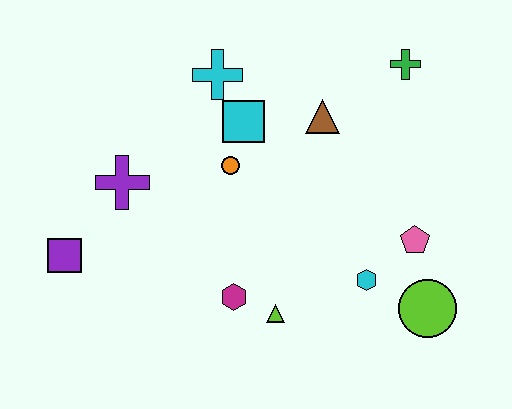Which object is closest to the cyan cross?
The cyan square is closest to the cyan cross.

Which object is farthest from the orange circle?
The lime circle is farthest from the orange circle.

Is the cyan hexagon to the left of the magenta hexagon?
No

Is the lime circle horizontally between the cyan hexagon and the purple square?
No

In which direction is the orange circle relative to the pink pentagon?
The orange circle is to the left of the pink pentagon.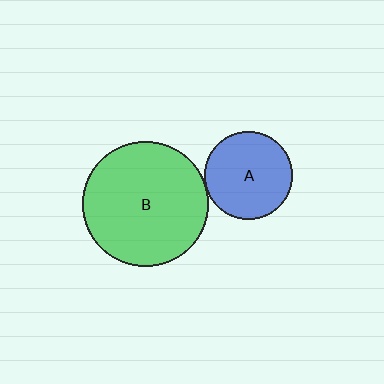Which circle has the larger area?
Circle B (green).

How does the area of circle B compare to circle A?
Approximately 2.0 times.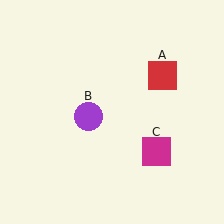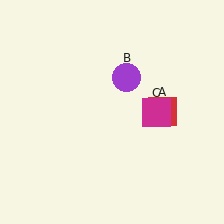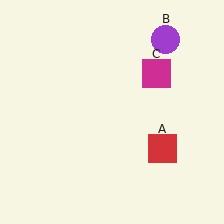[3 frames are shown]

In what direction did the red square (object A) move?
The red square (object A) moved down.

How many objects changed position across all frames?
3 objects changed position: red square (object A), purple circle (object B), magenta square (object C).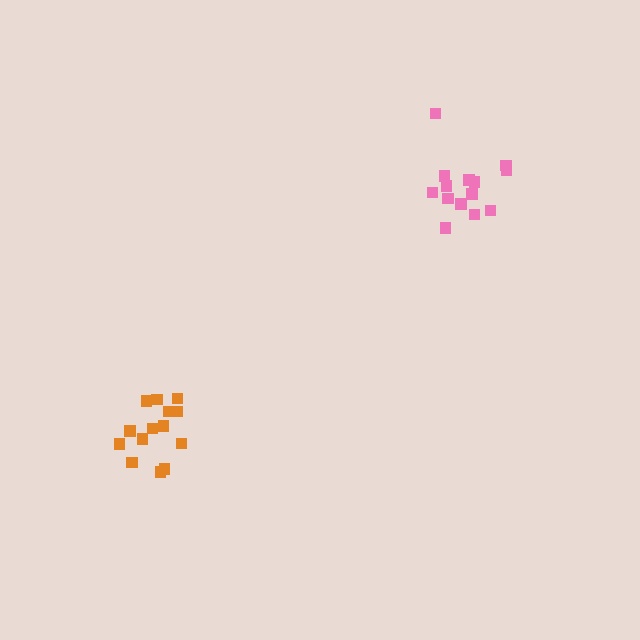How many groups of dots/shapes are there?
There are 2 groups.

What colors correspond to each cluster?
The clusters are colored: orange, pink.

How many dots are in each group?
Group 1: 14 dots, Group 2: 14 dots (28 total).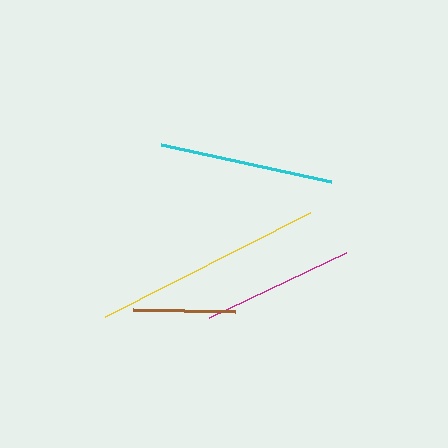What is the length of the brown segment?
The brown segment is approximately 101 pixels long.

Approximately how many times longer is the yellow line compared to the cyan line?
The yellow line is approximately 1.3 times the length of the cyan line.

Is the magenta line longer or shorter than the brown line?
The magenta line is longer than the brown line.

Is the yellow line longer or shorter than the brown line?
The yellow line is longer than the brown line.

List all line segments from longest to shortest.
From longest to shortest: yellow, cyan, magenta, brown.